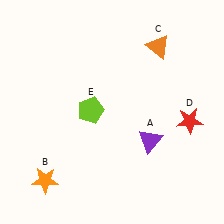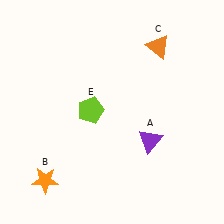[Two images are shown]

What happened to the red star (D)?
The red star (D) was removed in Image 2. It was in the bottom-right area of Image 1.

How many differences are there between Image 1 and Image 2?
There is 1 difference between the two images.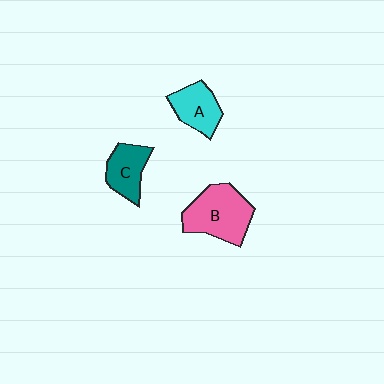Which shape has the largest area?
Shape B (pink).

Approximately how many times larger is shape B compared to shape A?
Approximately 1.6 times.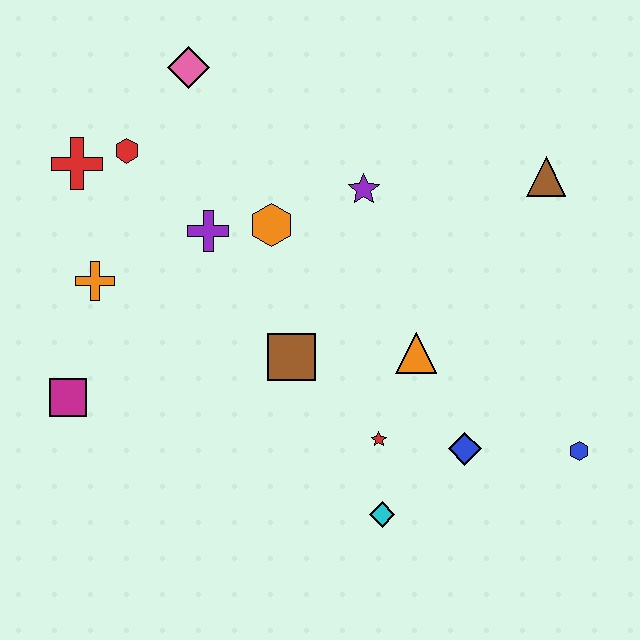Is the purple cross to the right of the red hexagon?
Yes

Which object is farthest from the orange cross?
The blue hexagon is farthest from the orange cross.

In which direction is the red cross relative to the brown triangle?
The red cross is to the left of the brown triangle.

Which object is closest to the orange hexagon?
The purple cross is closest to the orange hexagon.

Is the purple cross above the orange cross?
Yes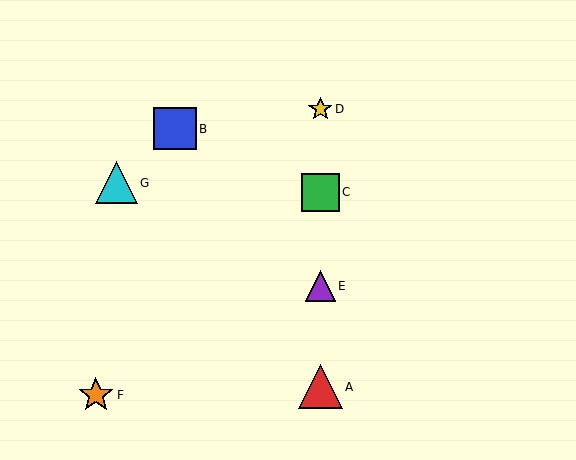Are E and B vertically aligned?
No, E is at x≈320 and B is at x≈175.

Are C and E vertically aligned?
Yes, both are at x≈320.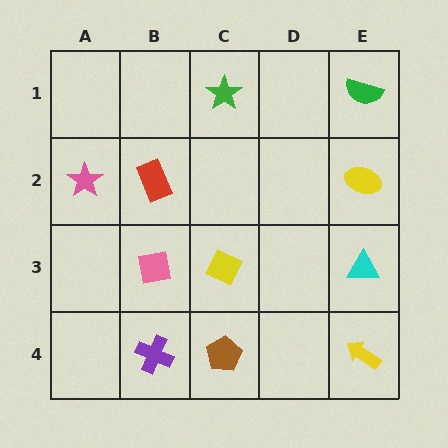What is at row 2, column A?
A pink star.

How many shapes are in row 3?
3 shapes.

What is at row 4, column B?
A purple cross.